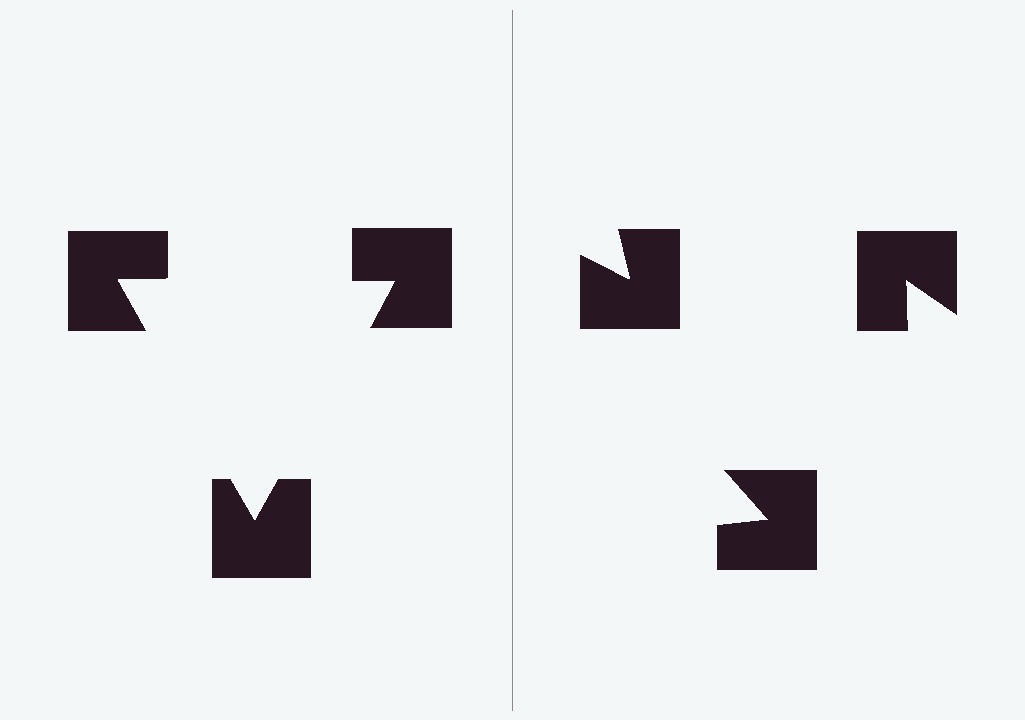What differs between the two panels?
The notched squares are positioned identically on both sides; only the wedge orientations differ. On the left they align to a triangle; on the right they are misaligned.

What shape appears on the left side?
An illusory triangle.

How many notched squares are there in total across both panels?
6 — 3 on each side.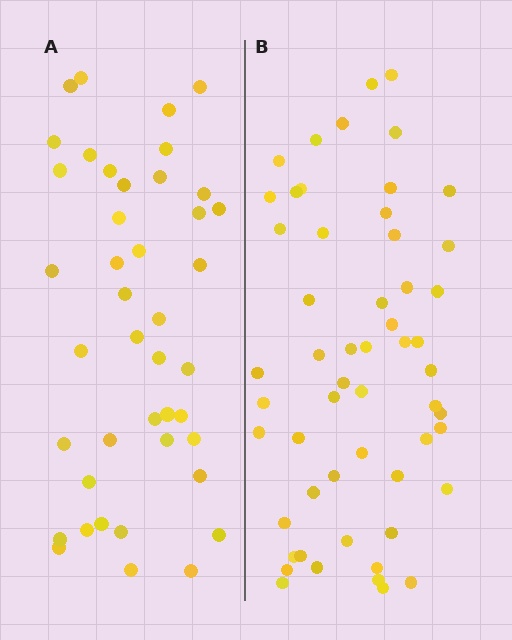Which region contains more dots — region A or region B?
Region B (the right region) has more dots.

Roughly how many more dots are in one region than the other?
Region B has approximately 15 more dots than region A.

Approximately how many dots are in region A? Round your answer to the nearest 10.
About 40 dots. (The exact count is 42, which rounds to 40.)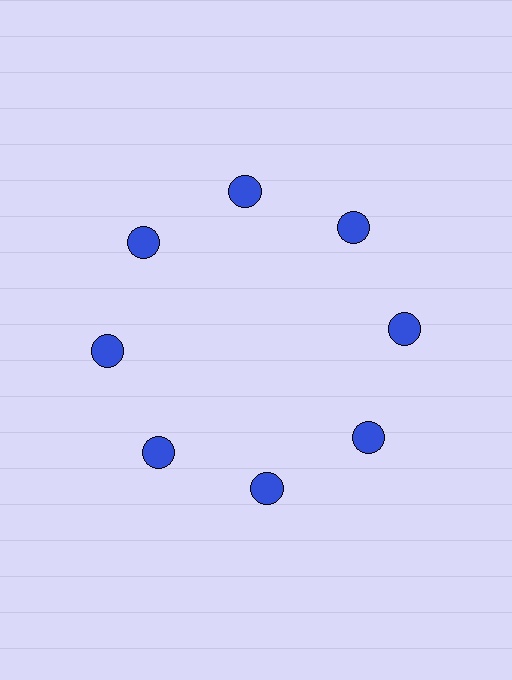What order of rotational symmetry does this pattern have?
This pattern has 8-fold rotational symmetry.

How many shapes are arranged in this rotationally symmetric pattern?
There are 8 shapes, arranged in 8 groups of 1.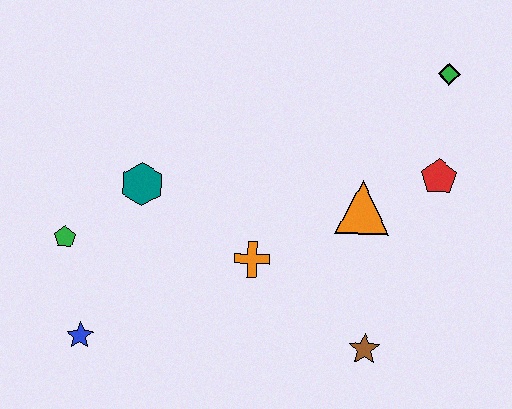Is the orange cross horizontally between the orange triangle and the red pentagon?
No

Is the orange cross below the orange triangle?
Yes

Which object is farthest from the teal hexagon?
The green diamond is farthest from the teal hexagon.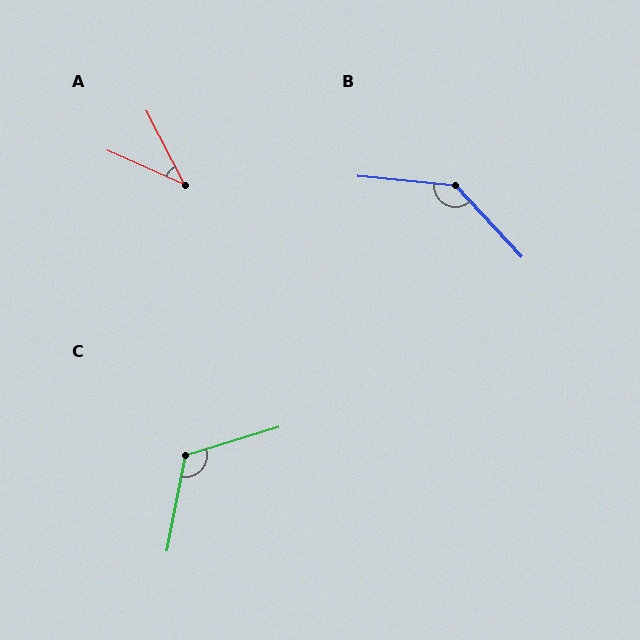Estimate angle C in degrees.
Approximately 118 degrees.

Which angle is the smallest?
A, at approximately 39 degrees.